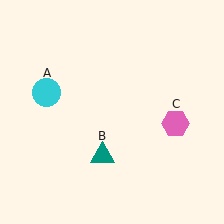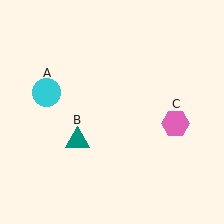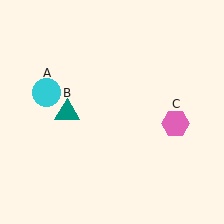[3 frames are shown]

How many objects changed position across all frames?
1 object changed position: teal triangle (object B).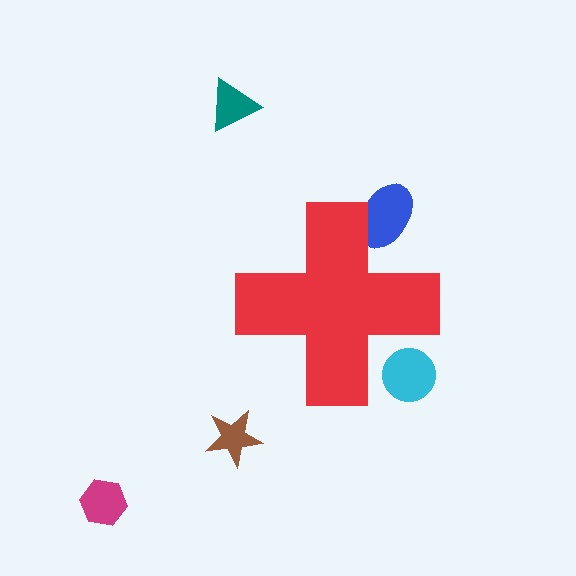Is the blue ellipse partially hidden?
Yes, the blue ellipse is partially hidden behind the red cross.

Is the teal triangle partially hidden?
No, the teal triangle is fully visible.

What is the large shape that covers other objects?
A red cross.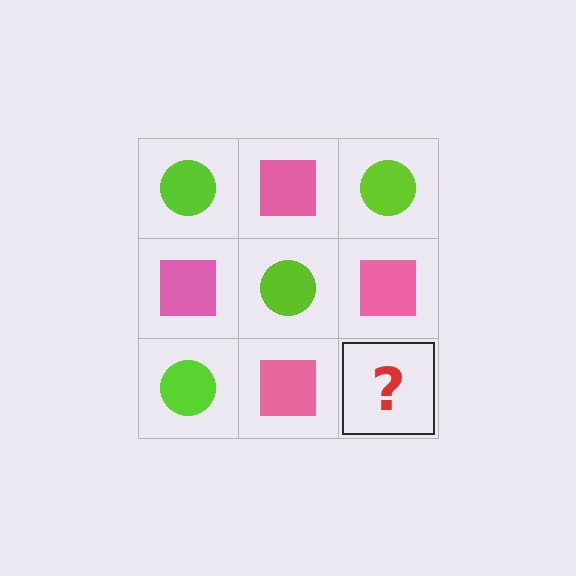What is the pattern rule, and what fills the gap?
The rule is that it alternates lime circle and pink square in a checkerboard pattern. The gap should be filled with a lime circle.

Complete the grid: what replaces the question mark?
The question mark should be replaced with a lime circle.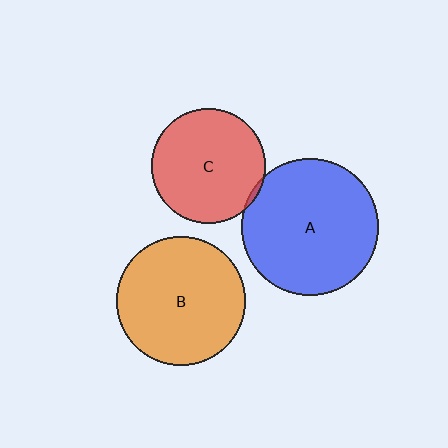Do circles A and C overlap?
Yes.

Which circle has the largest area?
Circle A (blue).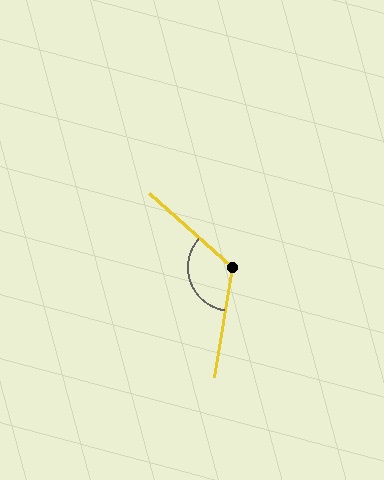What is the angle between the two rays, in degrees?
Approximately 122 degrees.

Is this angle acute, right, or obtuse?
It is obtuse.